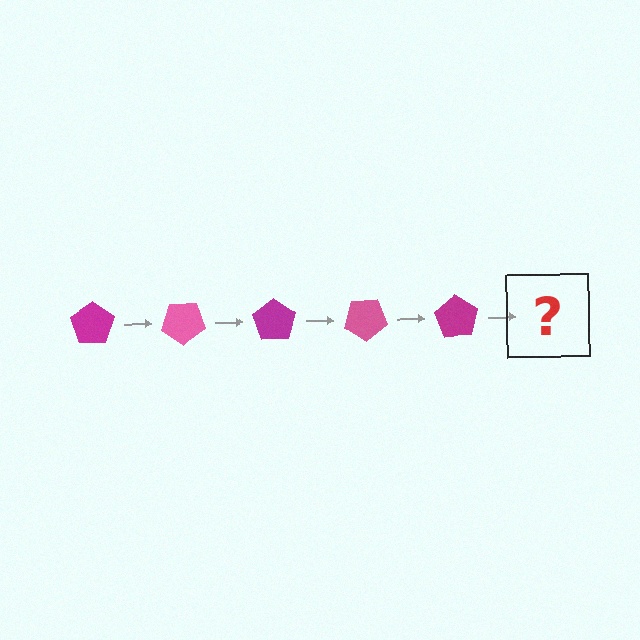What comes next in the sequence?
The next element should be a pink pentagon, rotated 175 degrees from the start.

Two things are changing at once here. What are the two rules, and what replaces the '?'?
The two rules are that it rotates 35 degrees each step and the color cycles through magenta and pink. The '?' should be a pink pentagon, rotated 175 degrees from the start.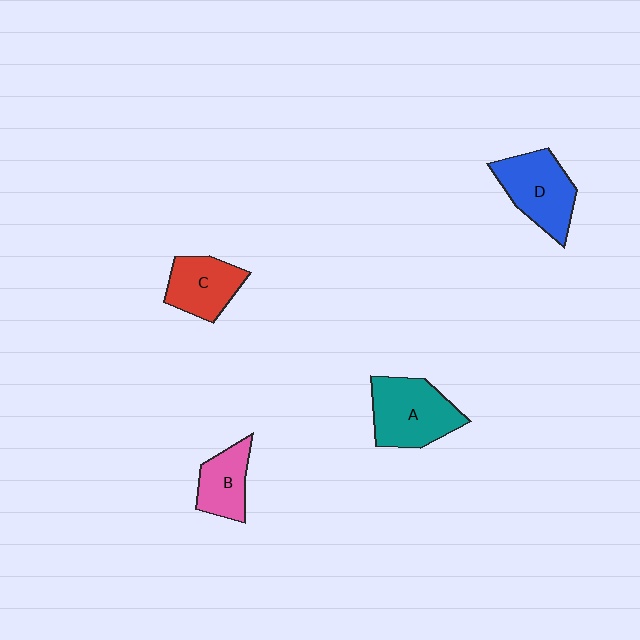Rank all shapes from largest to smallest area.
From largest to smallest: A (teal), D (blue), C (red), B (pink).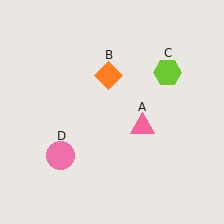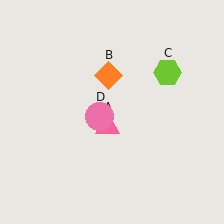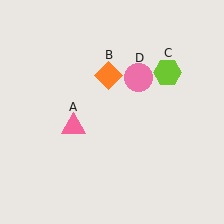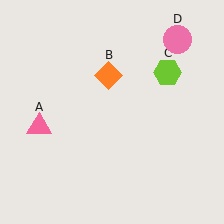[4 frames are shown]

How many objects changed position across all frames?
2 objects changed position: pink triangle (object A), pink circle (object D).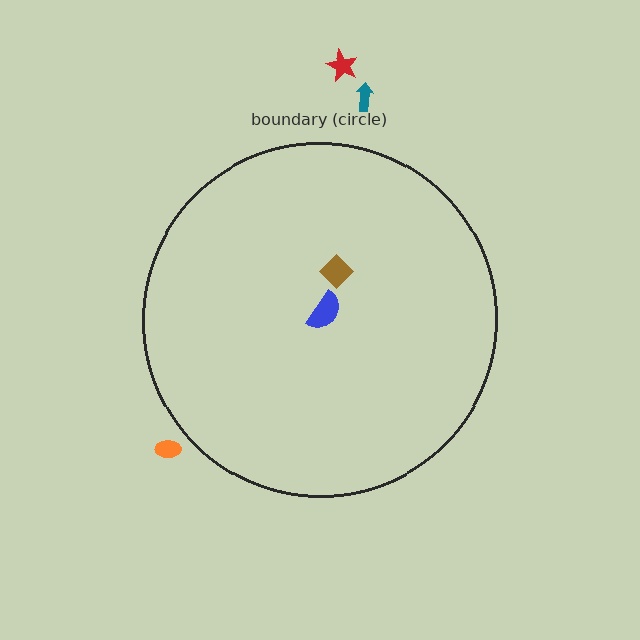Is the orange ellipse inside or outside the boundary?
Outside.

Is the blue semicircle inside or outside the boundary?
Inside.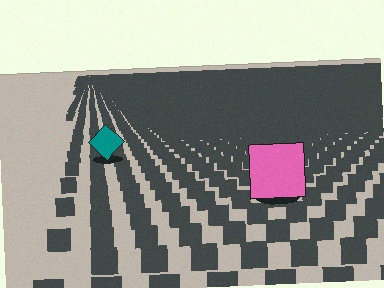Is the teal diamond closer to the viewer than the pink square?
No. The pink square is closer — you can tell from the texture gradient: the ground texture is coarser near it.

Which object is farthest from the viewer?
The teal diamond is farthest from the viewer. It appears smaller and the ground texture around it is denser.